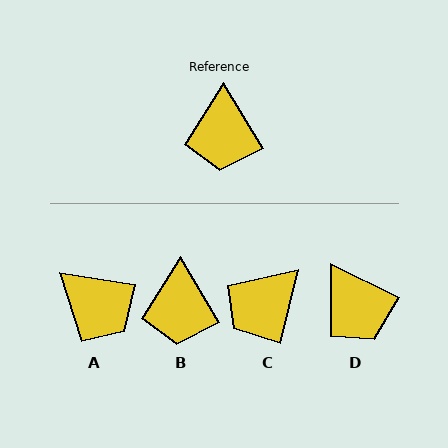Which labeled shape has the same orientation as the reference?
B.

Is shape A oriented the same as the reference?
No, it is off by about 50 degrees.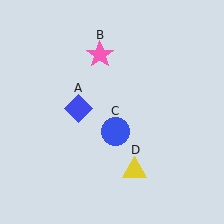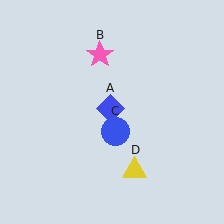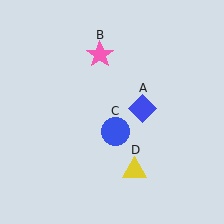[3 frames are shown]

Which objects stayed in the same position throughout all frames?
Pink star (object B) and blue circle (object C) and yellow triangle (object D) remained stationary.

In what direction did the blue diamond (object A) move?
The blue diamond (object A) moved right.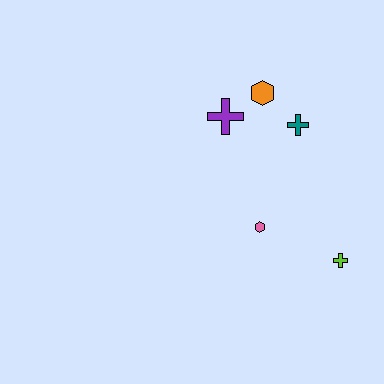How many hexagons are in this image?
There are 2 hexagons.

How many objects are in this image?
There are 5 objects.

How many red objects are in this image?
There are no red objects.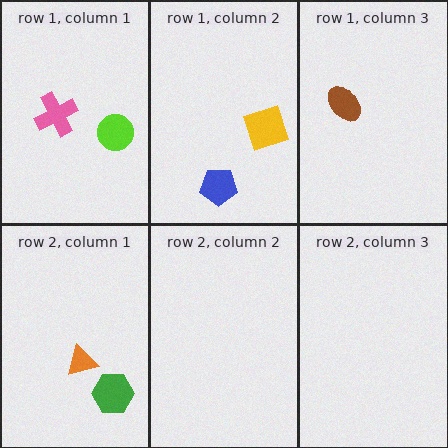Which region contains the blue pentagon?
The row 1, column 2 region.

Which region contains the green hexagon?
The row 2, column 1 region.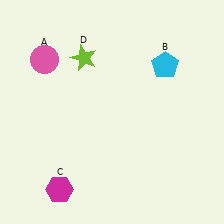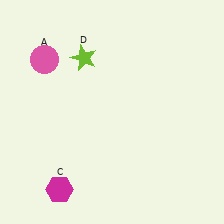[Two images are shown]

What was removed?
The cyan pentagon (B) was removed in Image 2.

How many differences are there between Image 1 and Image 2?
There is 1 difference between the two images.